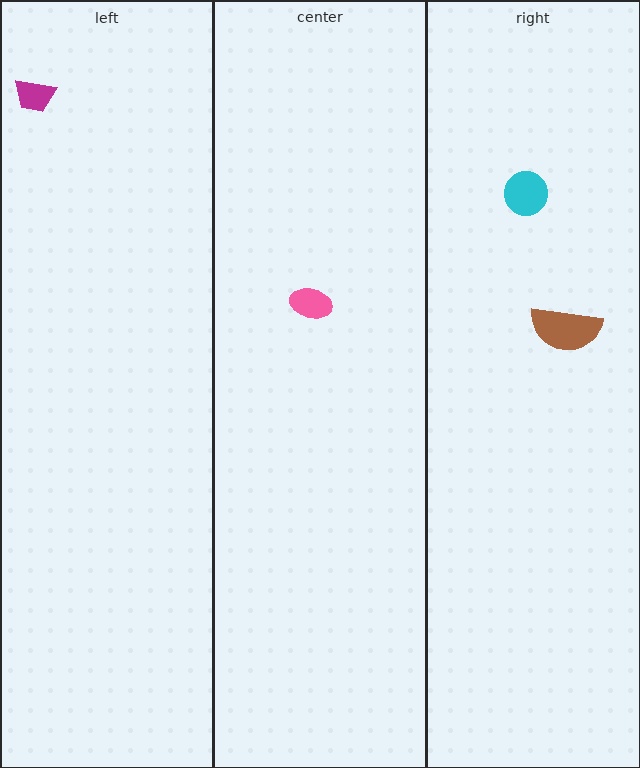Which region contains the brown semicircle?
The right region.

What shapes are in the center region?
The pink ellipse.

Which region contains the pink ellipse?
The center region.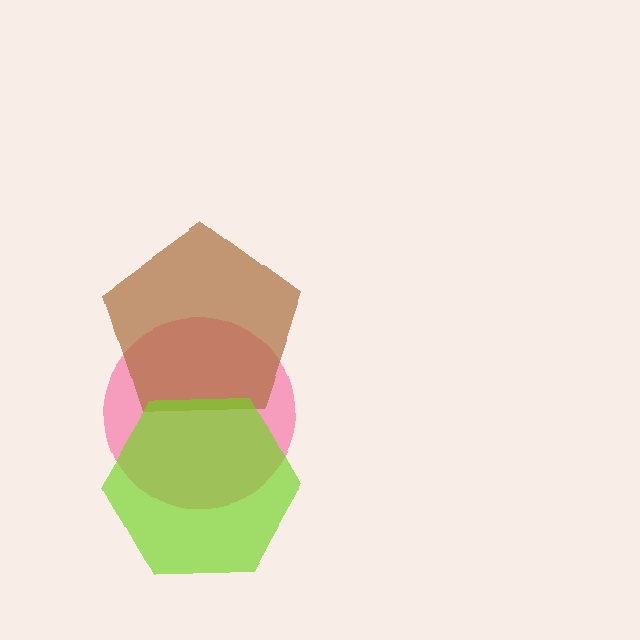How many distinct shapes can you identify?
There are 3 distinct shapes: a pink circle, a brown pentagon, a lime hexagon.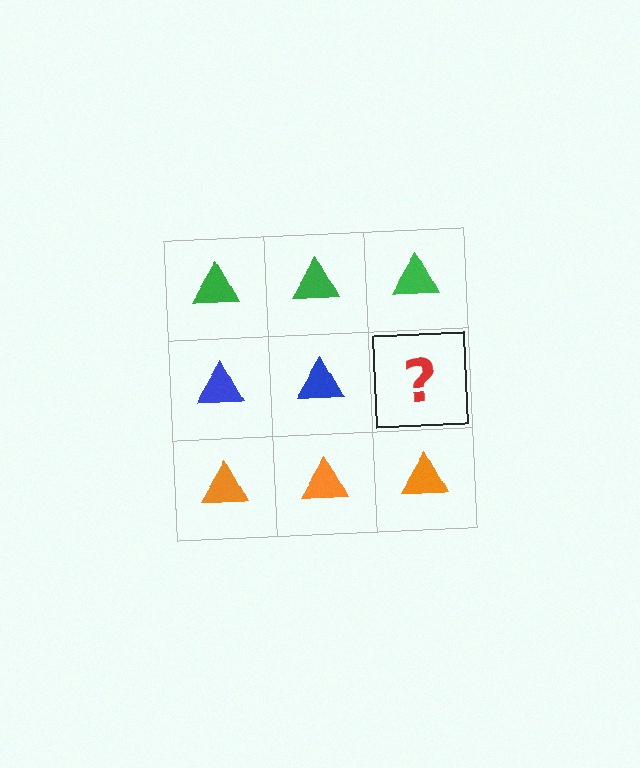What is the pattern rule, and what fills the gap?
The rule is that each row has a consistent color. The gap should be filled with a blue triangle.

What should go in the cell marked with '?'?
The missing cell should contain a blue triangle.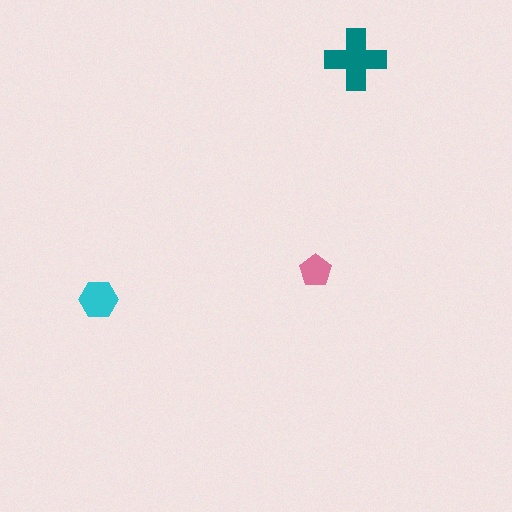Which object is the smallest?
The pink pentagon.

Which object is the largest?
The teal cross.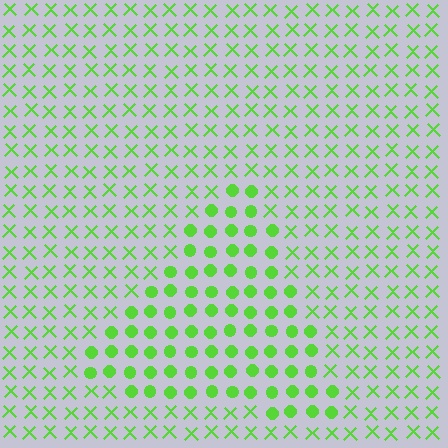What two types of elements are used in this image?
The image uses circles inside the triangle region and X marks outside it.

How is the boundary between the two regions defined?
The boundary is defined by a change in element shape: circles inside vs. X marks outside. All elements share the same color and spacing.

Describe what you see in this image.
The image is filled with small lime elements arranged in a uniform grid. A triangle-shaped region contains circles, while the surrounding area contains X marks. The boundary is defined purely by the change in element shape.